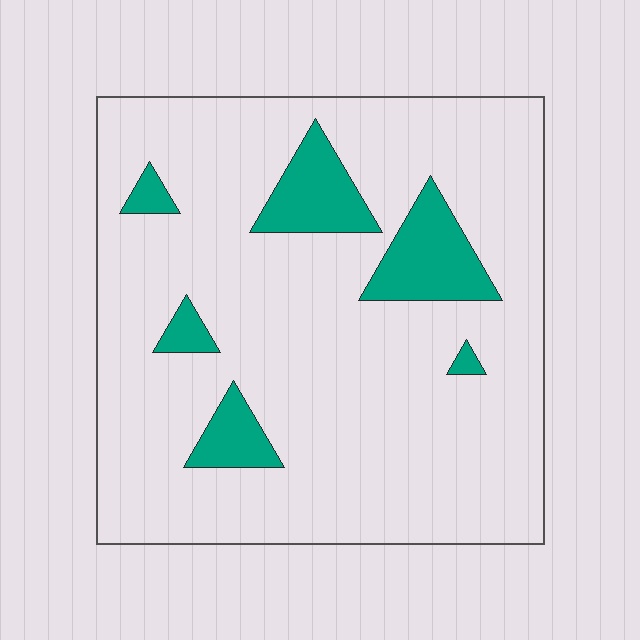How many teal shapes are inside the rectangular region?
6.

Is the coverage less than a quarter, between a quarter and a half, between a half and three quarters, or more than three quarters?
Less than a quarter.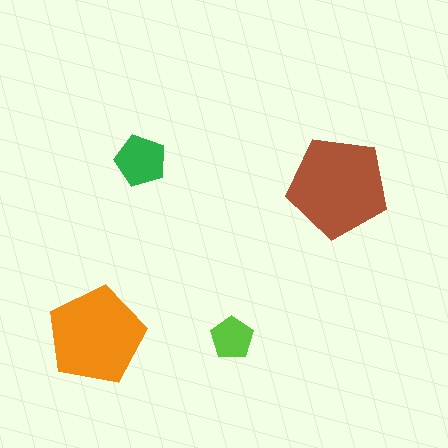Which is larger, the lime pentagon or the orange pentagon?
The orange one.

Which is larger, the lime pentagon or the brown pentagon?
The brown one.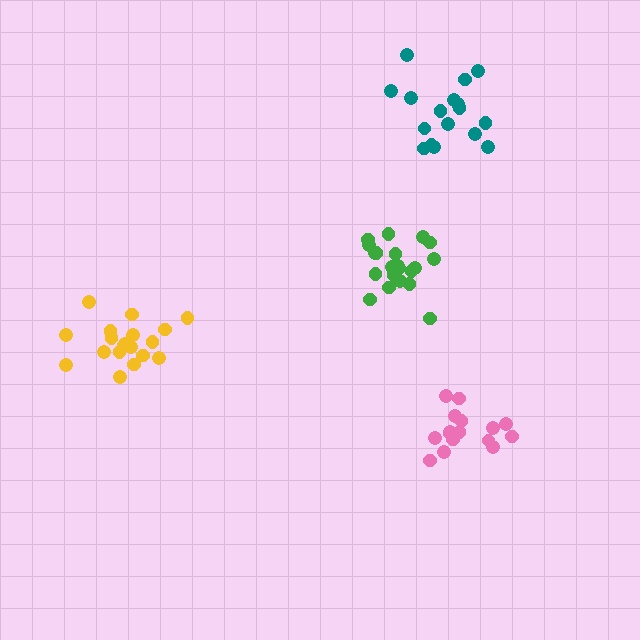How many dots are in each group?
Group 1: 19 dots, Group 2: 21 dots, Group 3: 17 dots, Group 4: 16 dots (73 total).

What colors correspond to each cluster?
The clusters are colored: yellow, green, teal, pink.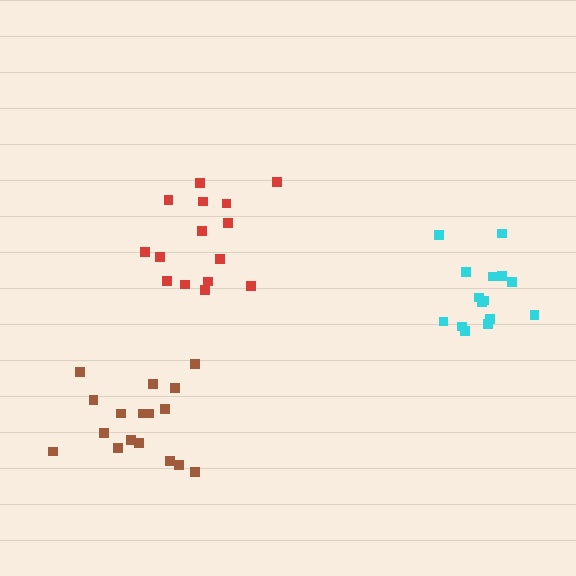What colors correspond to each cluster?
The clusters are colored: cyan, red, brown.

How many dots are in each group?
Group 1: 15 dots, Group 2: 16 dots, Group 3: 17 dots (48 total).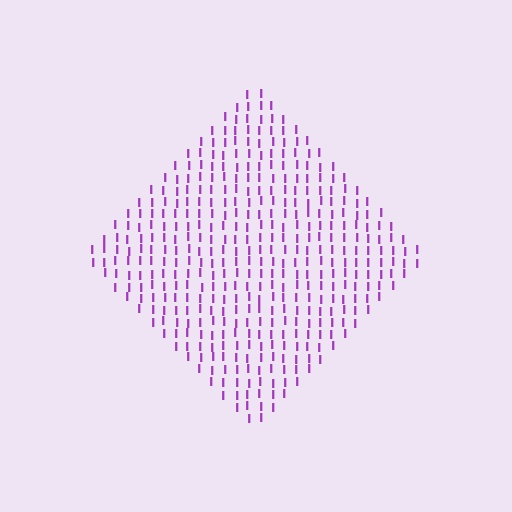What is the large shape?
The large shape is a diamond.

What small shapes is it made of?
It is made of small letter I's.